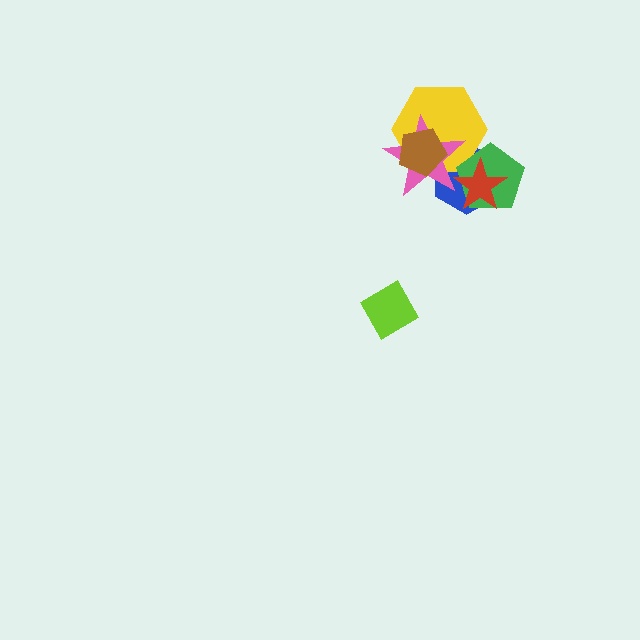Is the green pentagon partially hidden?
Yes, it is partially covered by another shape.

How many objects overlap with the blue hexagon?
5 objects overlap with the blue hexagon.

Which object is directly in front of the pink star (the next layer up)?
The red star is directly in front of the pink star.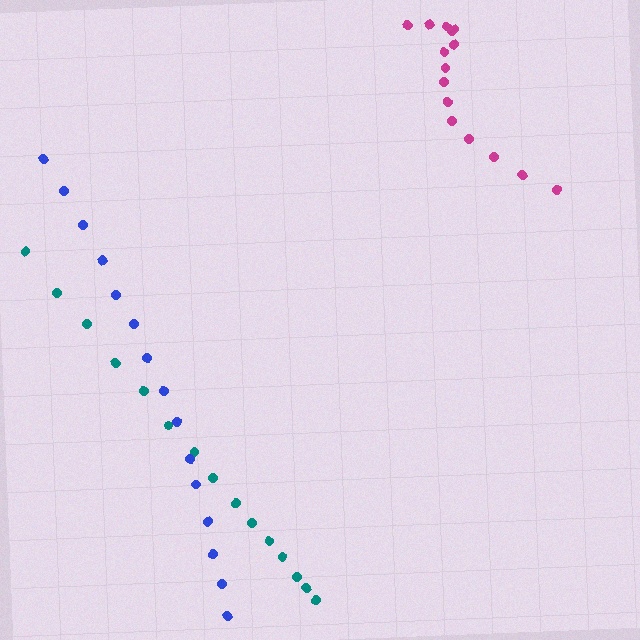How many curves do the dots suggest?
There are 3 distinct paths.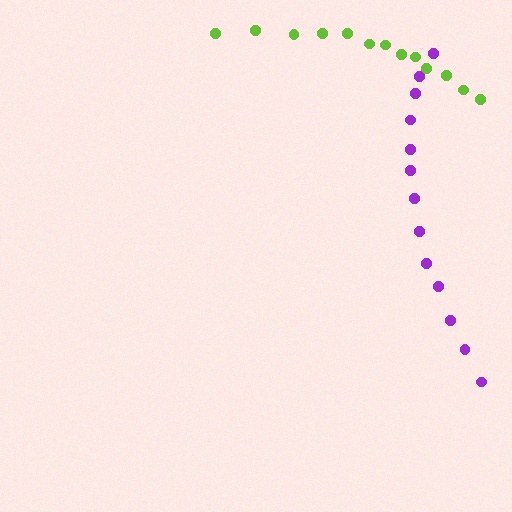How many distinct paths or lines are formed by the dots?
There are 2 distinct paths.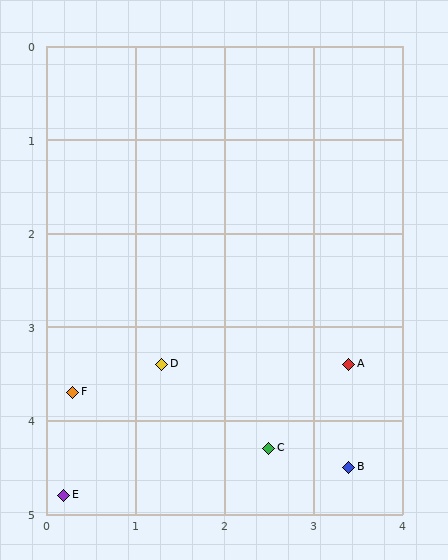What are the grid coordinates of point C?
Point C is at approximately (2.5, 4.3).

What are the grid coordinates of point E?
Point E is at approximately (0.2, 4.8).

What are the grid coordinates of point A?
Point A is at approximately (3.4, 3.4).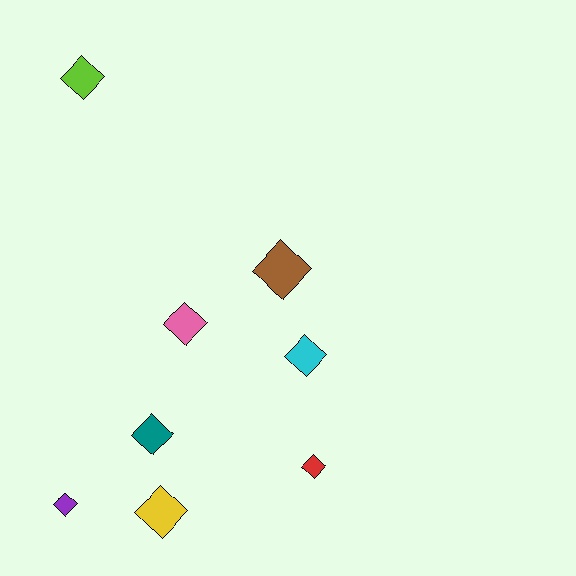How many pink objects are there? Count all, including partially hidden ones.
There is 1 pink object.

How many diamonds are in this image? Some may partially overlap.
There are 8 diamonds.